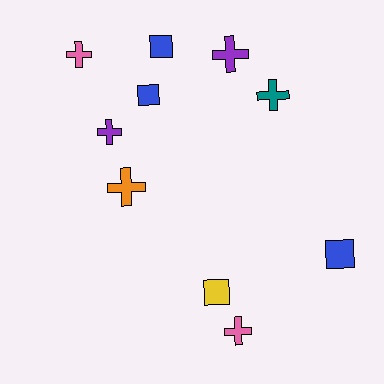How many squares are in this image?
There are 4 squares.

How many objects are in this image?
There are 10 objects.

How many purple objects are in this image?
There are 2 purple objects.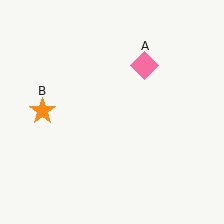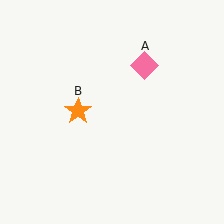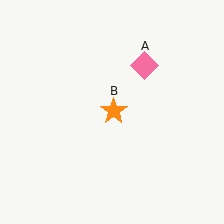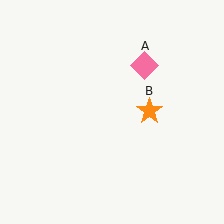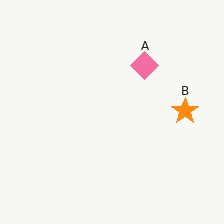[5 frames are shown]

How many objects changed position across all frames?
1 object changed position: orange star (object B).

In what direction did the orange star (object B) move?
The orange star (object B) moved right.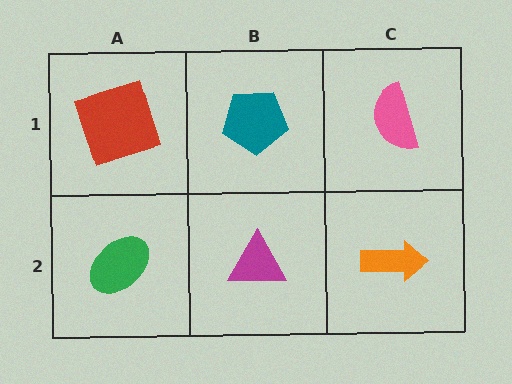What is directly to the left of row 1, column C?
A teal pentagon.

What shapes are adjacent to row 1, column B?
A magenta triangle (row 2, column B), a red square (row 1, column A), a pink semicircle (row 1, column C).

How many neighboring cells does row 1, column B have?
3.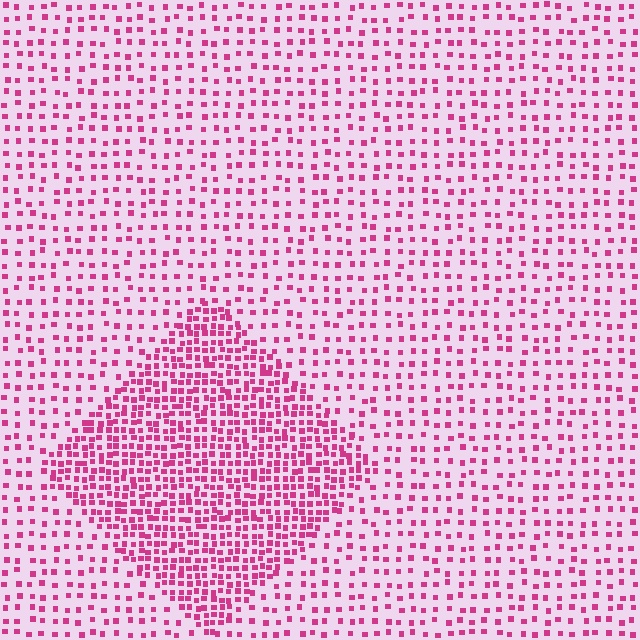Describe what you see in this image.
The image contains small magenta elements arranged at two different densities. A diamond-shaped region is visible where the elements are more densely packed than the surrounding area.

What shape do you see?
I see a diamond.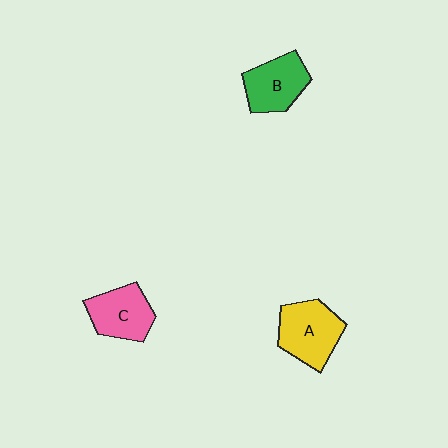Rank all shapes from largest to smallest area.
From largest to smallest: A (yellow), C (pink), B (green).